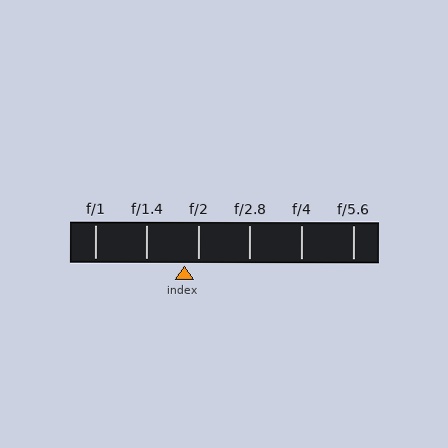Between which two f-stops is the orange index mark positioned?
The index mark is between f/1.4 and f/2.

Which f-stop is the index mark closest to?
The index mark is closest to f/2.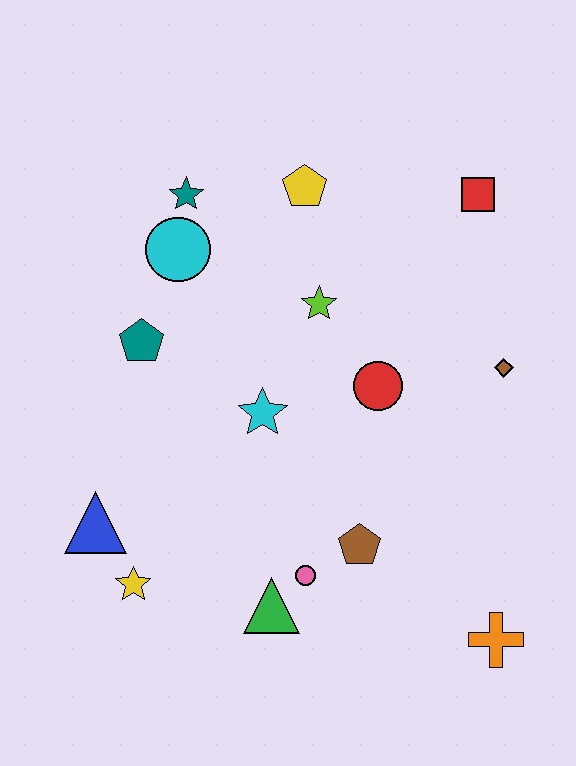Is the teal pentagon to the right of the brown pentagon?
No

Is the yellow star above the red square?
No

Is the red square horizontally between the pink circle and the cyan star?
No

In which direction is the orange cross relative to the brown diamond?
The orange cross is below the brown diamond.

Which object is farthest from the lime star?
The orange cross is farthest from the lime star.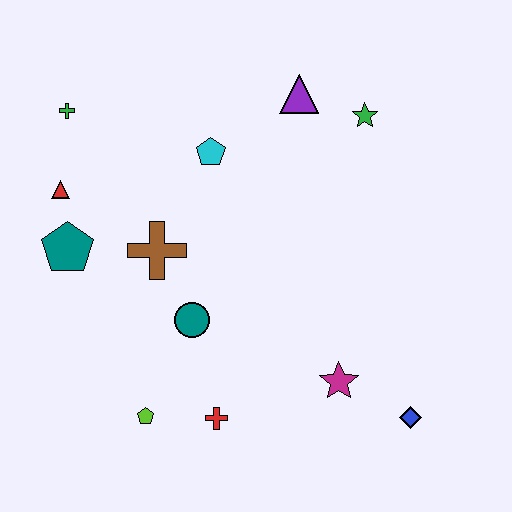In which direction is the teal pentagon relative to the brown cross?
The teal pentagon is to the left of the brown cross.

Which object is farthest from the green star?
The lime pentagon is farthest from the green star.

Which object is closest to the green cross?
The red triangle is closest to the green cross.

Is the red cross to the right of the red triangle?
Yes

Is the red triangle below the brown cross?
No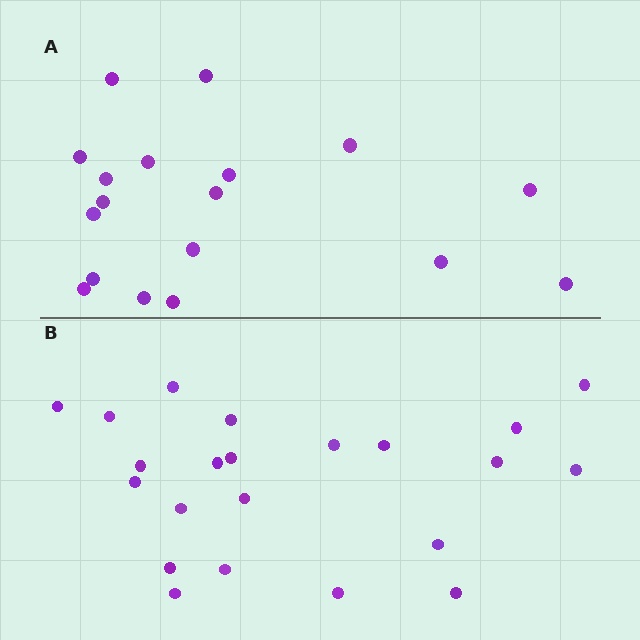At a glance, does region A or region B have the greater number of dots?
Region B (the bottom region) has more dots.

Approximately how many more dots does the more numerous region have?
Region B has about 4 more dots than region A.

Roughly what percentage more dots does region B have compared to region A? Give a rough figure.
About 20% more.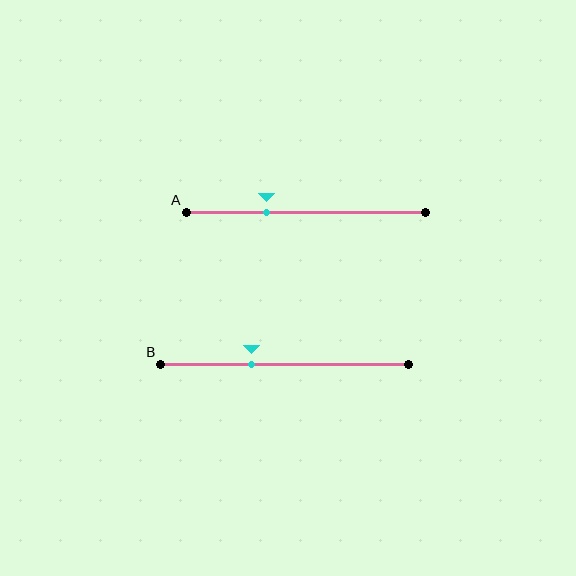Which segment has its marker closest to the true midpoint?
Segment B has its marker closest to the true midpoint.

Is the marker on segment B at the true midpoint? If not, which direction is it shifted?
No, the marker on segment B is shifted to the left by about 13% of the segment length.